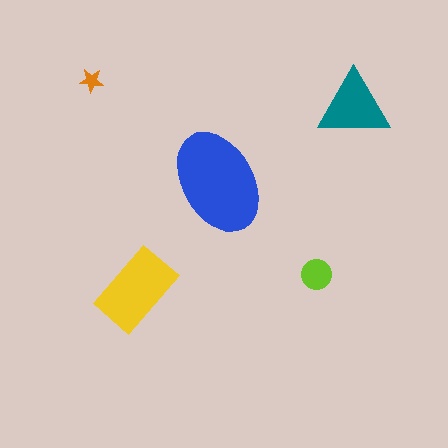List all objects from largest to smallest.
The blue ellipse, the yellow rectangle, the teal triangle, the lime circle, the orange star.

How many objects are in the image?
There are 5 objects in the image.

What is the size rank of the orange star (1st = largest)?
5th.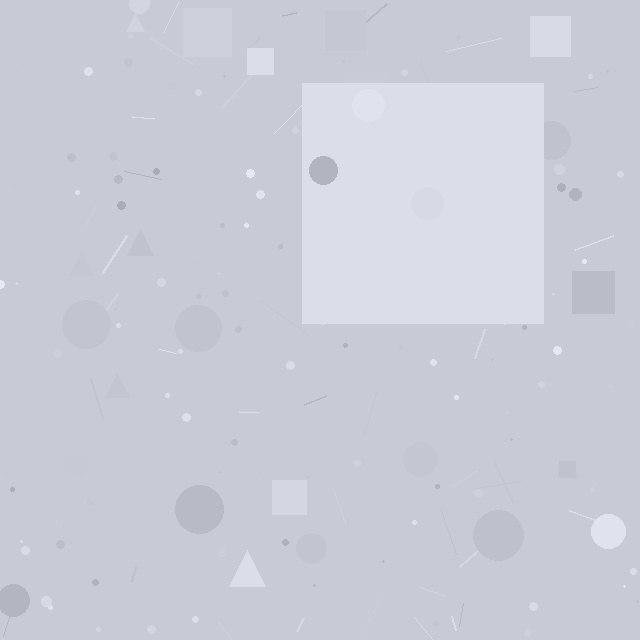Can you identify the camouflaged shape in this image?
The camouflaged shape is a square.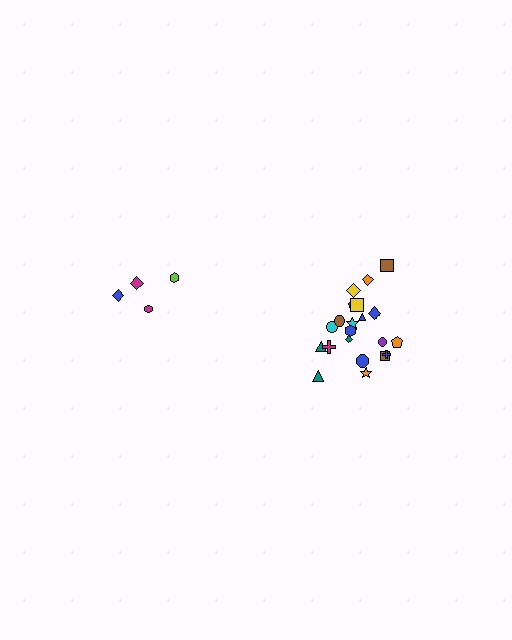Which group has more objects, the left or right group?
The right group.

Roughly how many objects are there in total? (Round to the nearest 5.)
Roughly 25 objects in total.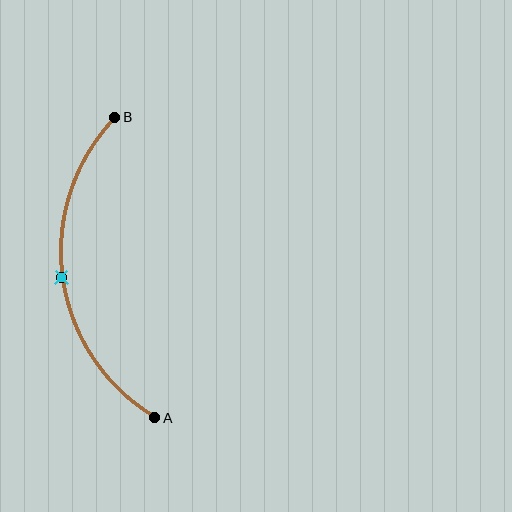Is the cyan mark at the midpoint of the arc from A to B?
Yes. The cyan mark lies on the arc at equal arc-length from both A and B — it is the arc midpoint.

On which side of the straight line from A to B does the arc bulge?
The arc bulges to the left of the straight line connecting A and B.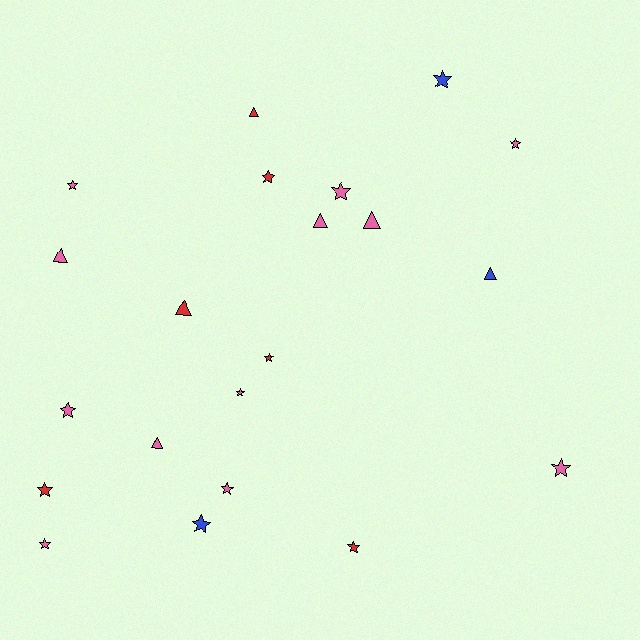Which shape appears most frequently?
Star, with 14 objects.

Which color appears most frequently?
Pink, with 12 objects.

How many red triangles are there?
There are 2 red triangles.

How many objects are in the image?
There are 21 objects.